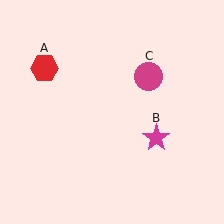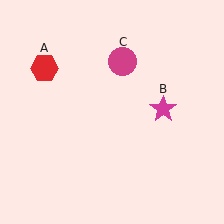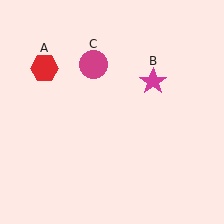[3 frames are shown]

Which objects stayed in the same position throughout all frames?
Red hexagon (object A) remained stationary.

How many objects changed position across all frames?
2 objects changed position: magenta star (object B), magenta circle (object C).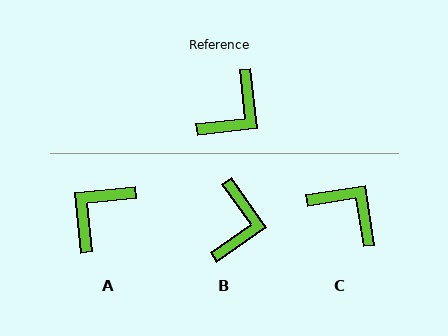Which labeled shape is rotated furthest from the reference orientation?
A, about 180 degrees away.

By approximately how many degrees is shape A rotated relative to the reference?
Approximately 180 degrees counter-clockwise.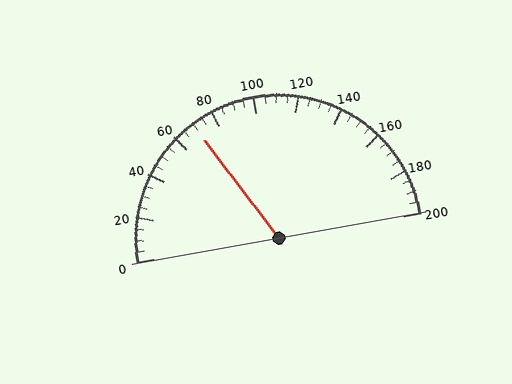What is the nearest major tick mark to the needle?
The nearest major tick mark is 80.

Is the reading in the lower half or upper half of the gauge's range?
The reading is in the lower half of the range (0 to 200).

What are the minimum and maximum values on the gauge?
The gauge ranges from 0 to 200.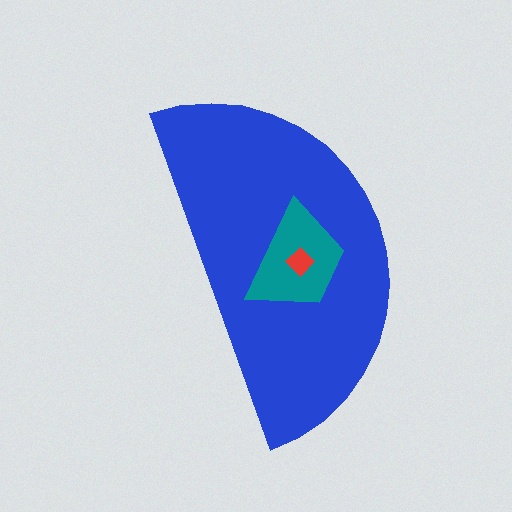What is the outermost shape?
The blue semicircle.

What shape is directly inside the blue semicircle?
The teal trapezoid.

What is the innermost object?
The red diamond.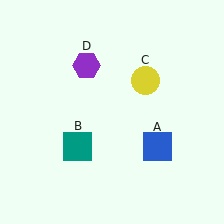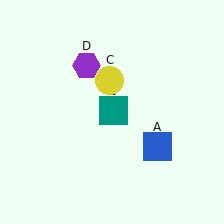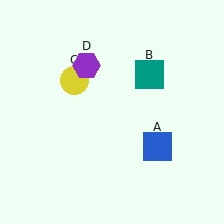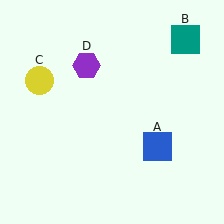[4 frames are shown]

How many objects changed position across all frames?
2 objects changed position: teal square (object B), yellow circle (object C).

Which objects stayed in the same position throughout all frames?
Blue square (object A) and purple hexagon (object D) remained stationary.